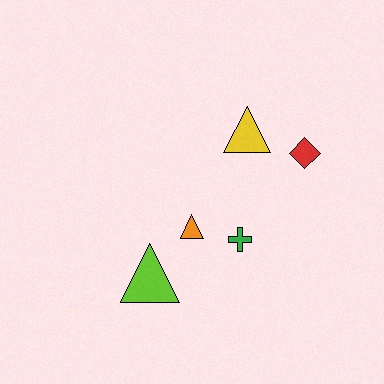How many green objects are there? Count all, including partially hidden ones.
There is 1 green object.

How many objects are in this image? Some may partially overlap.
There are 5 objects.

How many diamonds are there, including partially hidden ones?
There is 1 diamond.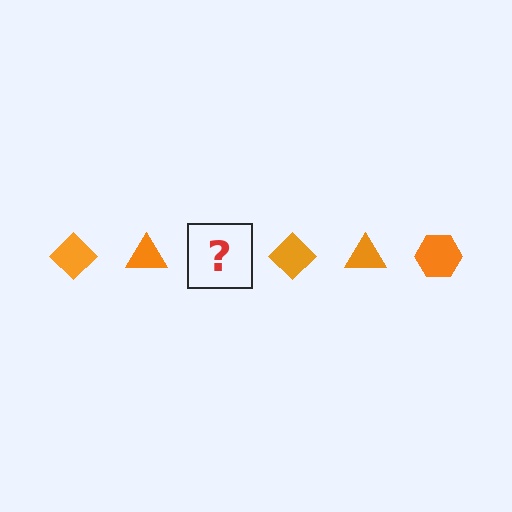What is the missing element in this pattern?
The missing element is an orange hexagon.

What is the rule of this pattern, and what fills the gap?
The rule is that the pattern cycles through diamond, triangle, hexagon shapes in orange. The gap should be filled with an orange hexagon.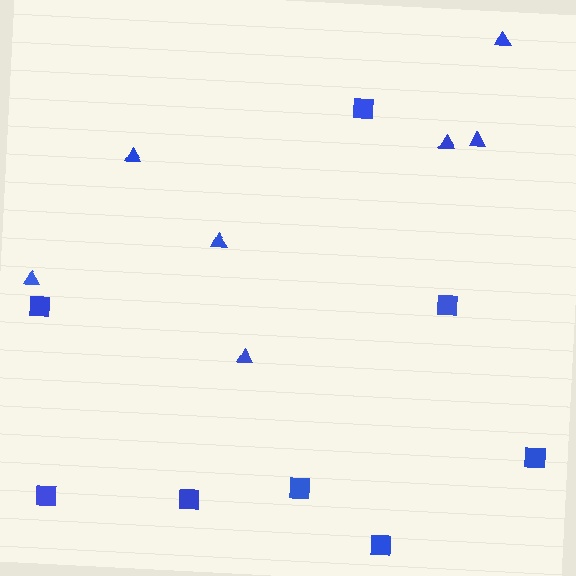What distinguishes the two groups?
There are 2 groups: one group of triangles (7) and one group of squares (8).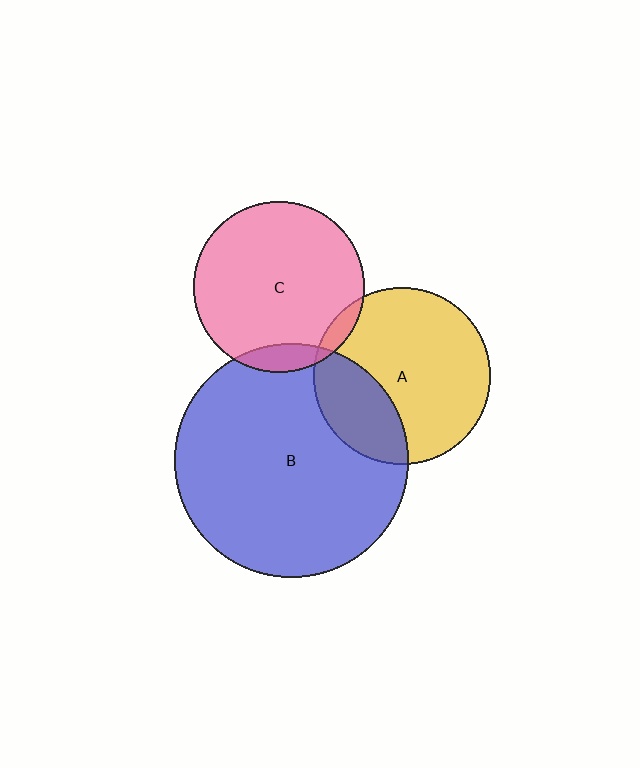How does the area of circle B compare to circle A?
Approximately 1.7 times.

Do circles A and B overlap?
Yes.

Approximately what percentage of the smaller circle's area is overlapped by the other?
Approximately 30%.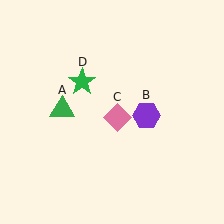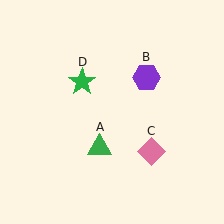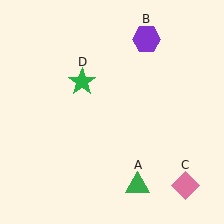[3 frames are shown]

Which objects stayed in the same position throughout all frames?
Green star (object D) remained stationary.